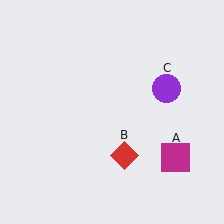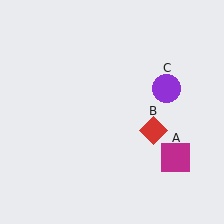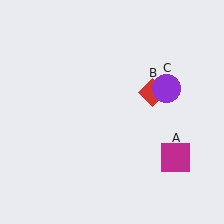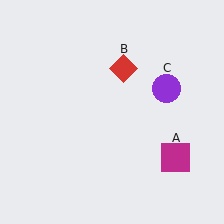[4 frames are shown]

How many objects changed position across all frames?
1 object changed position: red diamond (object B).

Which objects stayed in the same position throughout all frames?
Magenta square (object A) and purple circle (object C) remained stationary.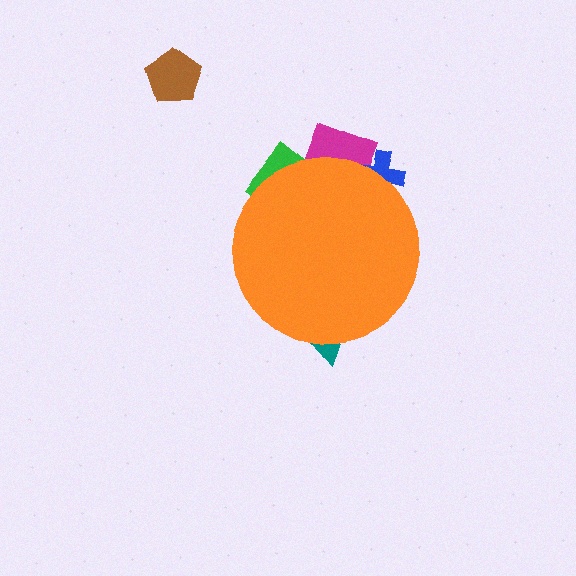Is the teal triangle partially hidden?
Yes, the teal triangle is partially hidden behind the orange circle.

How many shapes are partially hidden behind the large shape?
4 shapes are partially hidden.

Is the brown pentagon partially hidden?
No, the brown pentagon is fully visible.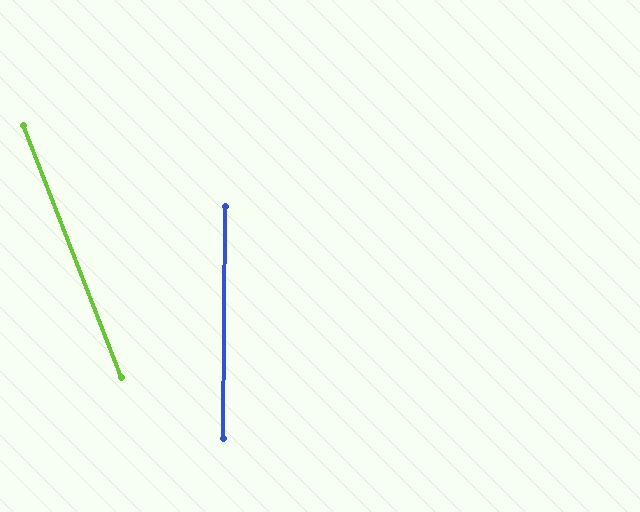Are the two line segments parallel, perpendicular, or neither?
Neither parallel nor perpendicular — they differ by about 22°.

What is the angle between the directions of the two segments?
Approximately 22 degrees.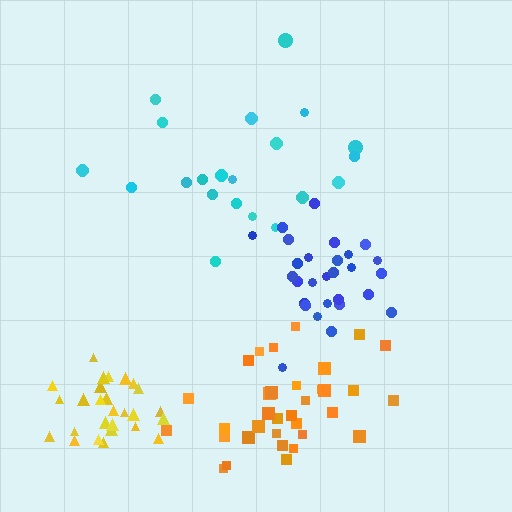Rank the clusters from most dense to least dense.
yellow, blue, orange, cyan.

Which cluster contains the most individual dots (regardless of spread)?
Orange (34).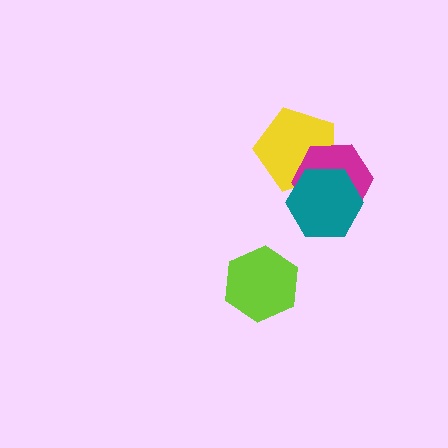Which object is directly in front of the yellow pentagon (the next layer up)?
The magenta hexagon is directly in front of the yellow pentagon.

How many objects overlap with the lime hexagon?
0 objects overlap with the lime hexagon.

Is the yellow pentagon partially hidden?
Yes, it is partially covered by another shape.